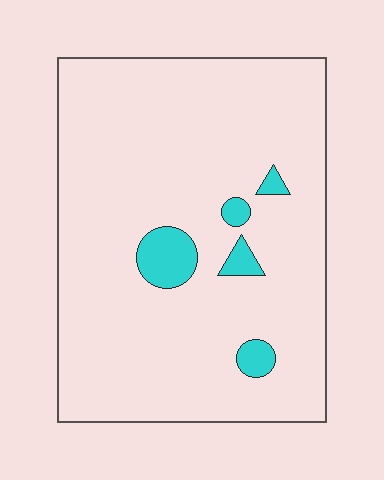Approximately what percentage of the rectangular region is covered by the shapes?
Approximately 5%.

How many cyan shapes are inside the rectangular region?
5.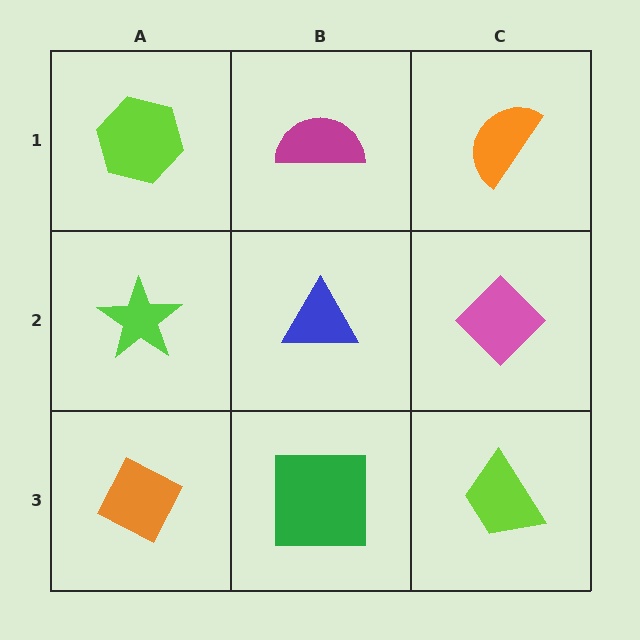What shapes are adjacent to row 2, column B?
A magenta semicircle (row 1, column B), a green square (row 3, column B), a lime star (row 2, column A), a pink diamond (row 2, column C).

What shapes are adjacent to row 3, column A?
A lime star (row 2, column A), a green square (row 3, column B).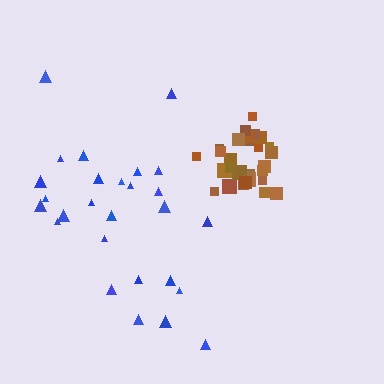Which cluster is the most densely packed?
Brown.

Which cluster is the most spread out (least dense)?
Blue.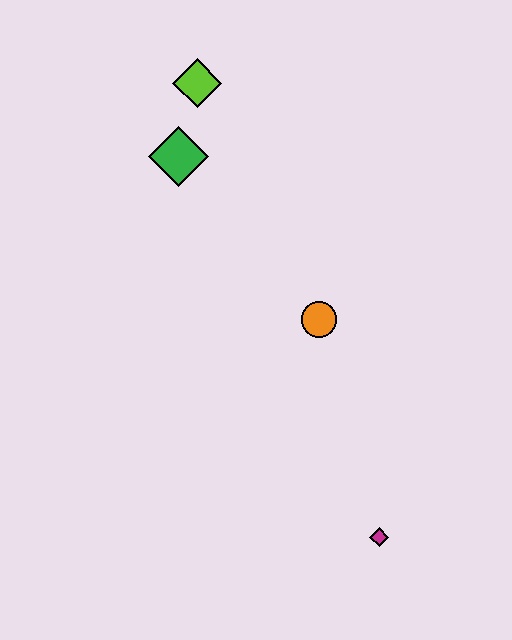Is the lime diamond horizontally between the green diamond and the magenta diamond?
Yes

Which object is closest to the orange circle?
The green diamond is closest to the orange circle.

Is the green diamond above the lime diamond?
No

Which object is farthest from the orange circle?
The lime diamond is farthest from the orange circle.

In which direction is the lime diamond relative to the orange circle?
The lime diamond is above the orange circle.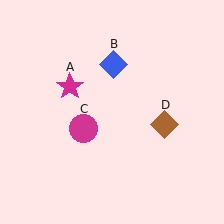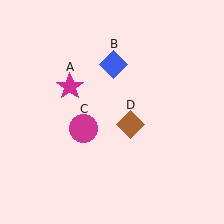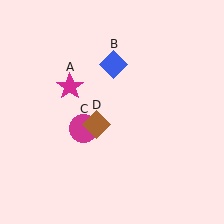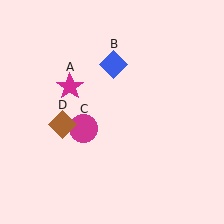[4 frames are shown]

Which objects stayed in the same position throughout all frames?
Magenta star (object A) and blue diamond (object B) and magenta circle (object C) remained stationary.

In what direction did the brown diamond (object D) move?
The brown diamond (object D) moved left.